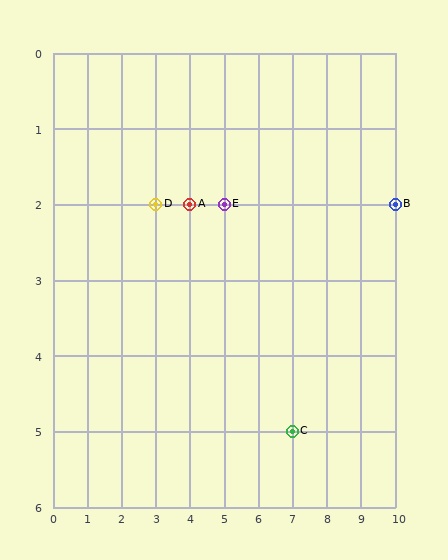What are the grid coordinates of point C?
Point C is at grid coordinates (7, 5).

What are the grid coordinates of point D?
Point D is at grid coordinates (3, 2).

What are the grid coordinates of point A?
Point A is at grid coordinates (4, 2).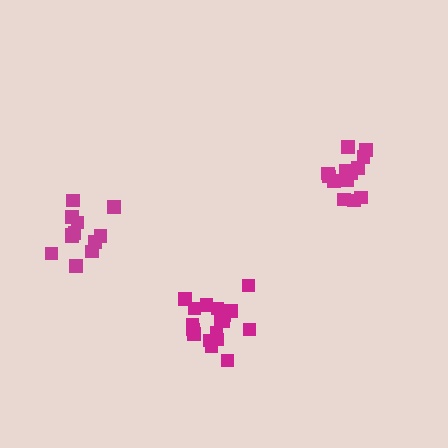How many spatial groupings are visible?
There are 3 spatial groupings.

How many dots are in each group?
Group 1: 18 dots, Group 2: 14 dots, Group 3: 12 dots (44 total).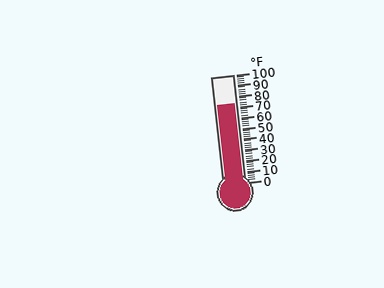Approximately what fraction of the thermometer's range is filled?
The thermometer is filled to approximately 75% of its range.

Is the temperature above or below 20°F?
The temperature is above 20°F.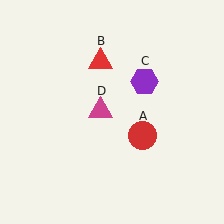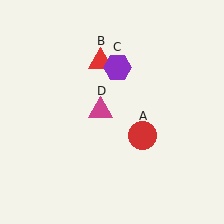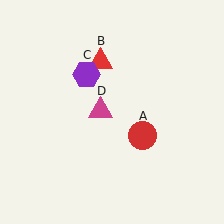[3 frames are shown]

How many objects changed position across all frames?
1 object changed position: purple hexagon (object C).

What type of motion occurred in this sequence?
The purple hexagon (object C) rotated counterclockwise around the center of the scene.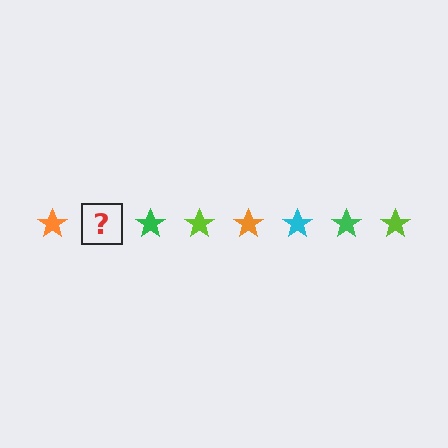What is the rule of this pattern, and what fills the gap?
The rule is that the pattern cycles through orange, cyan, green, lime stars. The gap should be filled with a cyan star.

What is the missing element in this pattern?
The missing element is a cyan star.